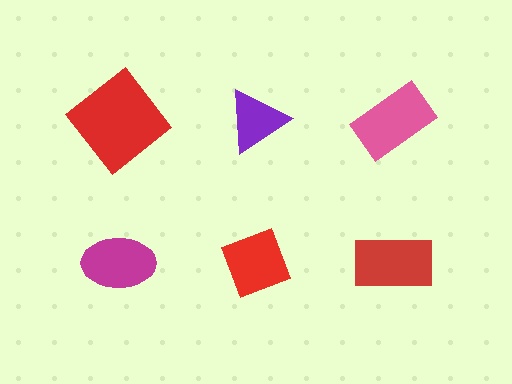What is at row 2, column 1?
A magenta ellipse.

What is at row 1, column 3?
A pink rectangle.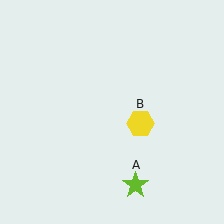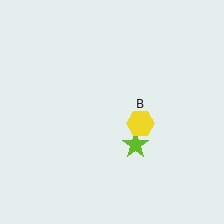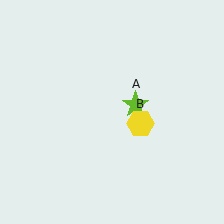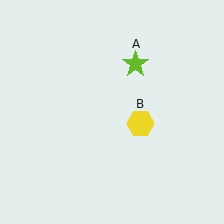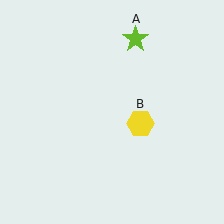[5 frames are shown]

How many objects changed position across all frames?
1 object changed position: lime star (object A).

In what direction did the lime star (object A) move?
The lime star (object A) moved up.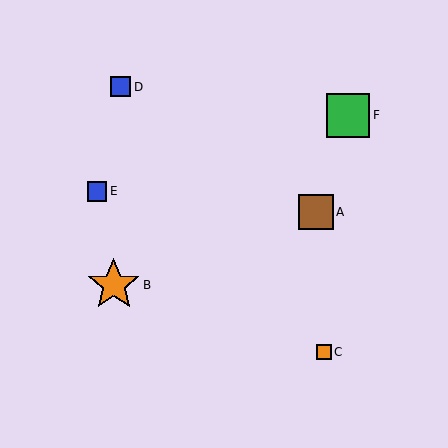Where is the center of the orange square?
The center of the orange square is at (324, 352).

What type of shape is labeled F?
Shape F is a green square.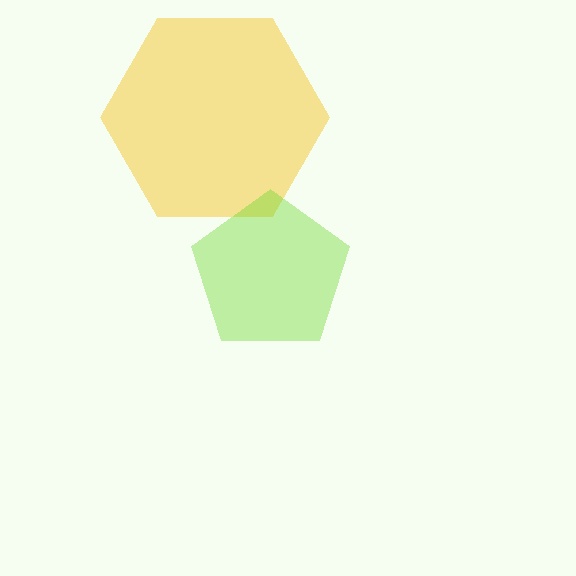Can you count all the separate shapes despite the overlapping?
Yes, there are 2 separate shapes.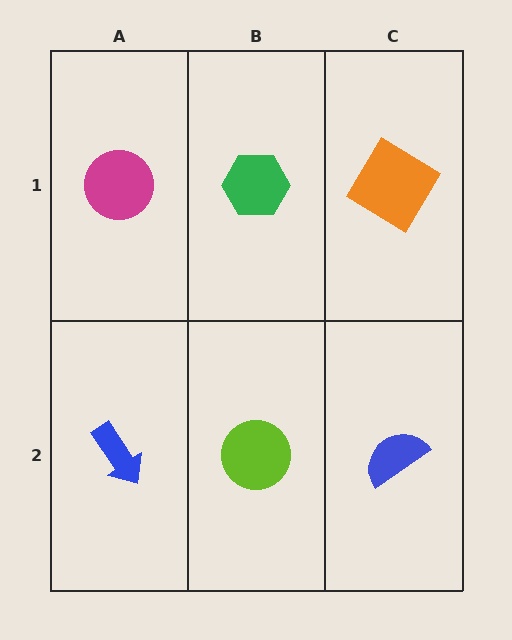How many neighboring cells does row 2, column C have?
2.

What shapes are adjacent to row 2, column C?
An orange diamond (row 1, column C), a lime circle (row 2, column B).